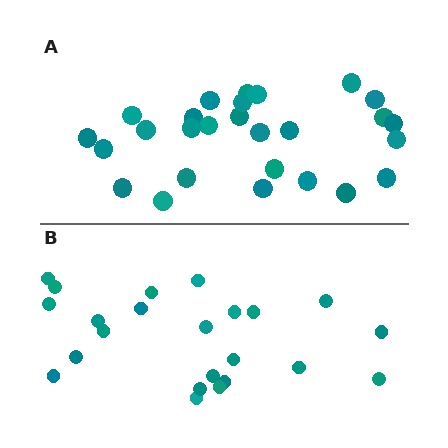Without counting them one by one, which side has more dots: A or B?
Region A (the top region) has more dots.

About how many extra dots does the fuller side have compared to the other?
Region A has about 4 more dots than region B.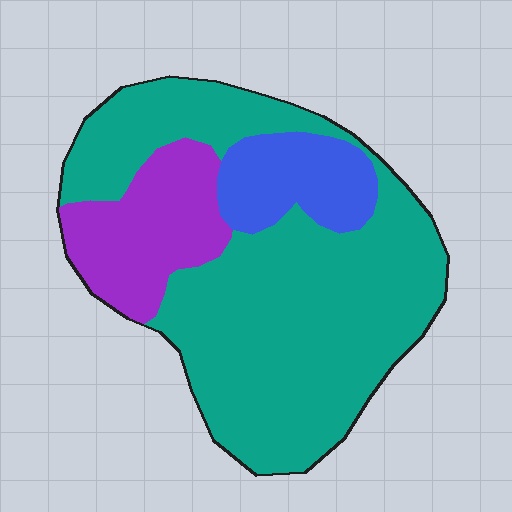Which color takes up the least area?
Blue, at roughly 15%.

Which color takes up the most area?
Teal, at roughly 70%.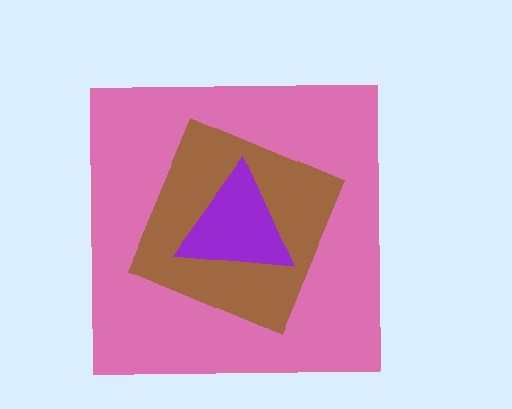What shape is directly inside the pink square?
The brown diamond.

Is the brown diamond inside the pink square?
Yes.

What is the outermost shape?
The pink square.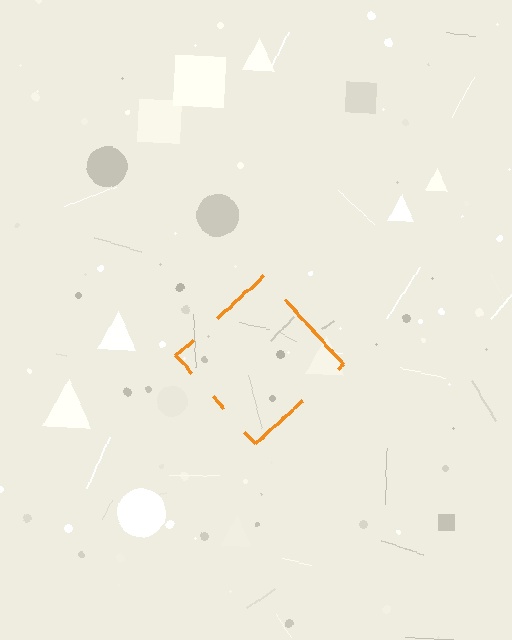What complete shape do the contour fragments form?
The contour fragments form a diamond.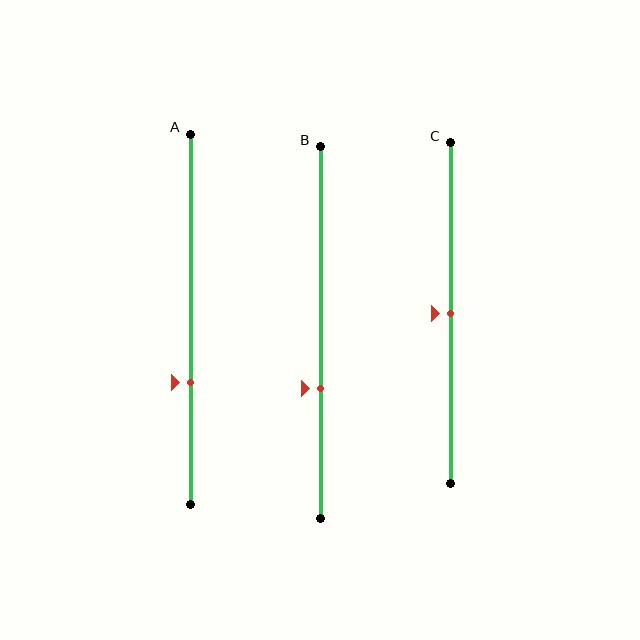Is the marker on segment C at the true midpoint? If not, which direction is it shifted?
Yes, the marker on segment C is at the true midpoint.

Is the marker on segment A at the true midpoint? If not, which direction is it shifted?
No, the marker on segment A is shifted downward by about 17% of the segment length.